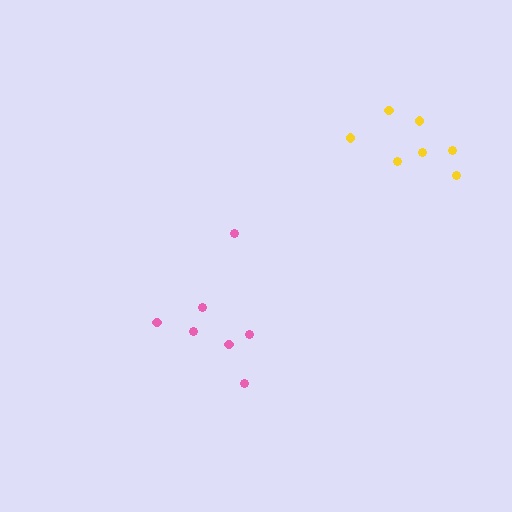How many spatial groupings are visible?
There are 2 spatial groupings.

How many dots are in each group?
Group 1: 7 dots, Group 2: 7 dots (14 total).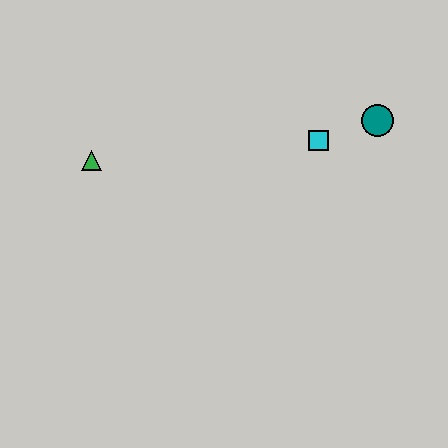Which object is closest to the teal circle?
The cyan square is closest to the teal circle.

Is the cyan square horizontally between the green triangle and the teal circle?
Yes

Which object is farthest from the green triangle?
The teal circle is farthest from the green triangle.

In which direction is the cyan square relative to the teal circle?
The cyan square is to the left of the teal circle.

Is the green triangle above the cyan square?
No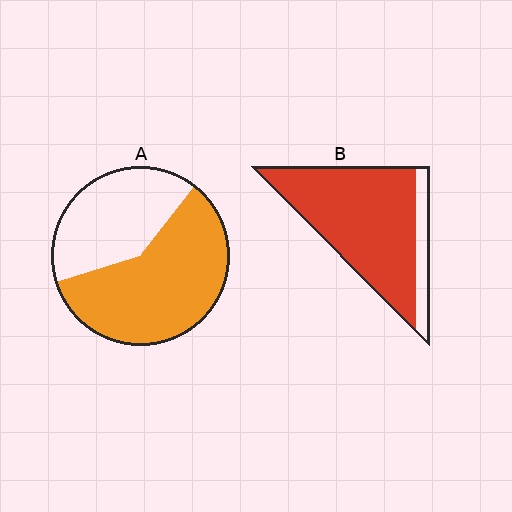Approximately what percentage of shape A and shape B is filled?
A is approximately 60% and B is approximately 85%.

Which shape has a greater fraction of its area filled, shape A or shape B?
Shape B.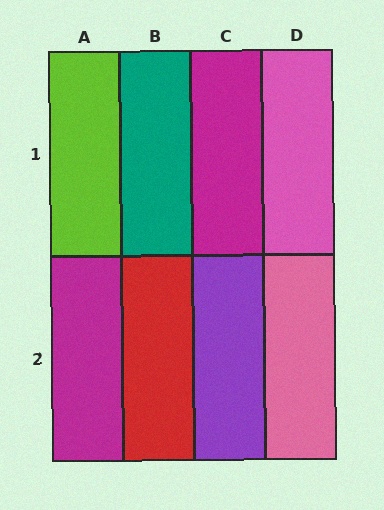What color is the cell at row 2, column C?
Purple.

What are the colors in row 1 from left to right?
Lime, teal, magenta, pink.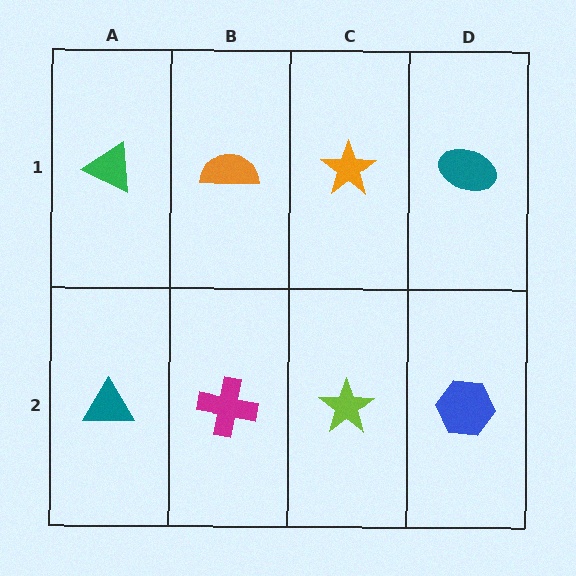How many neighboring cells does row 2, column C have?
3.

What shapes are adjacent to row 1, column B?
A magenta cross (row 2, column B), a green triangle (row 1, column A), an orange star (row 1, column C).